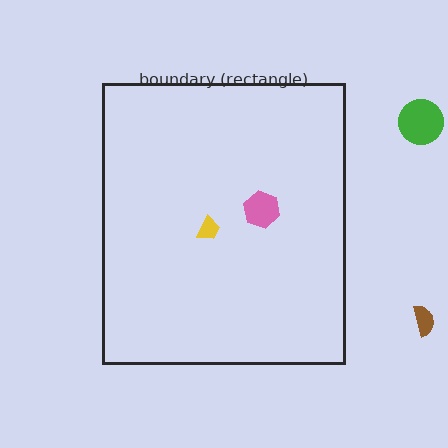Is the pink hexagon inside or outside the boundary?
Inside.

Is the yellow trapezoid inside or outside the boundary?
Inside.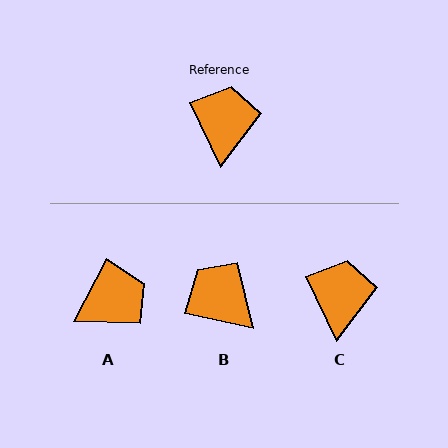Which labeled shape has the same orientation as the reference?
C.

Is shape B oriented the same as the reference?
No, it is off by about 52 degrees.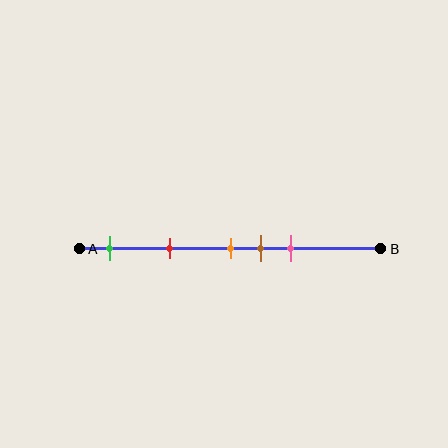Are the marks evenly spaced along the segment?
No, the marks are not evenly spaced.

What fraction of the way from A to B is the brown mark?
The brown mark is approximately 60% (0.6) of the way from A to B.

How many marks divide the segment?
There are 5 marks dividing the segment.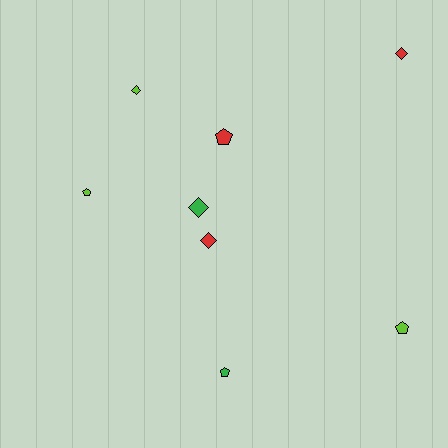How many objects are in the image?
There are 8 objects.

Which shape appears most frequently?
Pentagon, with 4 objects.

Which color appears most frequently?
Lime, with 3 objects.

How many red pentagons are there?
There is 1 red pentagon.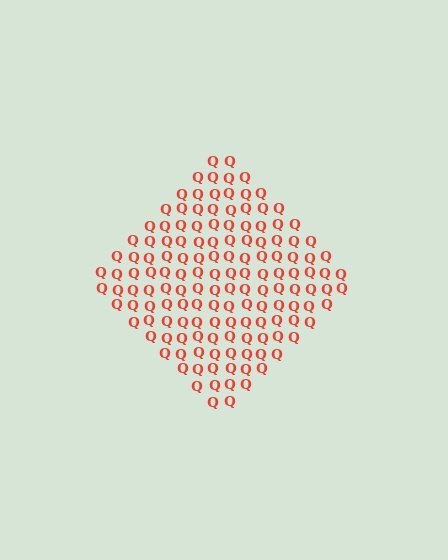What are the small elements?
The small elements are letter Q's.